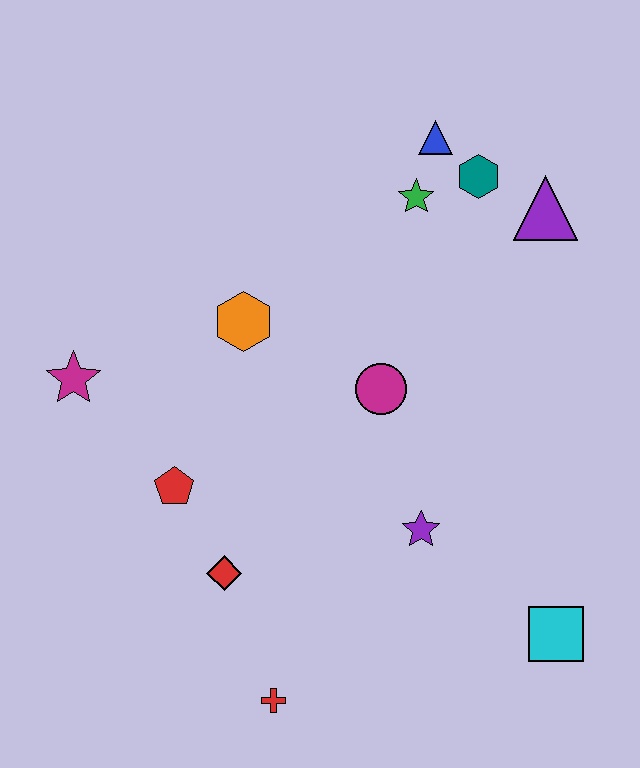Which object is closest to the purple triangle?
The teal hexagon is closest to the purple triangle.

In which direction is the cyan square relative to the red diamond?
The cyan square is to the right of the red diamond.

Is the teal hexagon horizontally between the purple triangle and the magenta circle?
Yes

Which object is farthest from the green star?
The red cross is farthest from the green star.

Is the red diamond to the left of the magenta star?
No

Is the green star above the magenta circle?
Yes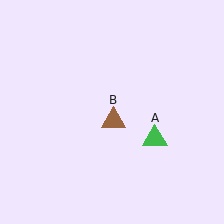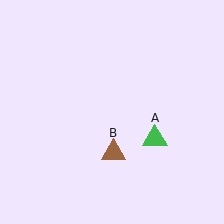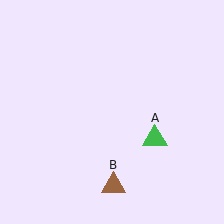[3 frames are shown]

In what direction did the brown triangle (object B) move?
The brown triangle (object B) moved down.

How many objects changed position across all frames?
1 object changed position: brown triangle (object B).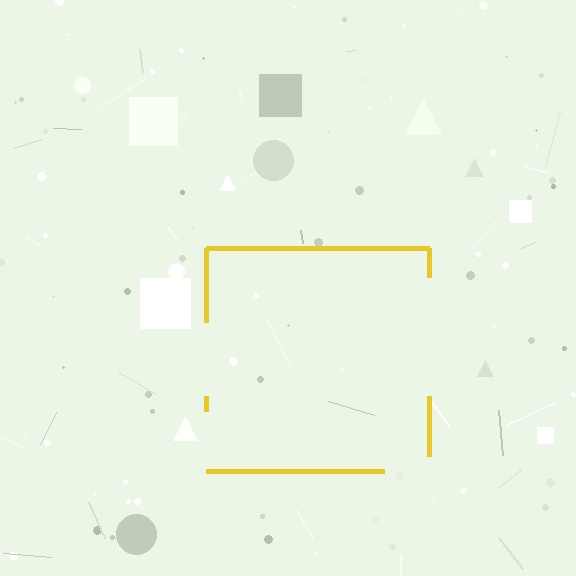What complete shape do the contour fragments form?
The contour fragments form a square.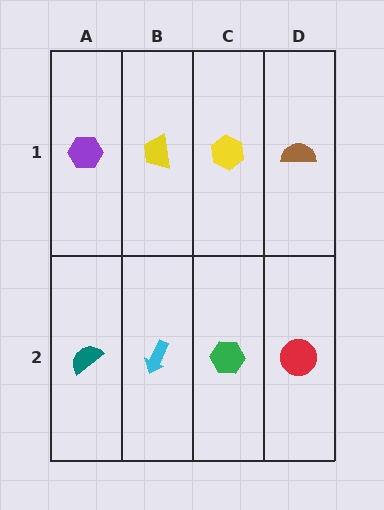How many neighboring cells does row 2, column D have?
2.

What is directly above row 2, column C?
A yellow hexagon.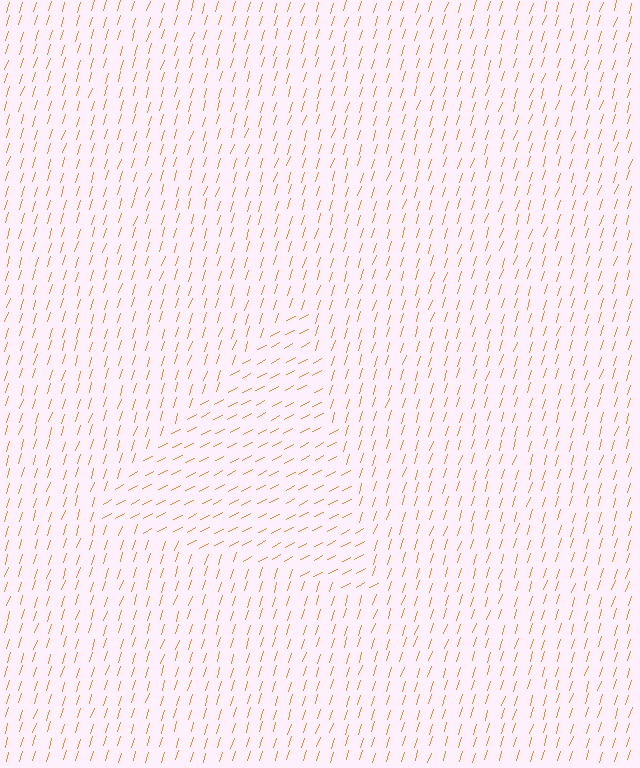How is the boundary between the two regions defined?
The boundary is defined purely by a change in line orientation (approximately 45 degrees difference). All lines are the same color and thickness.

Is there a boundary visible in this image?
Yes, there is a texture boundary formed by a change in line orientation.